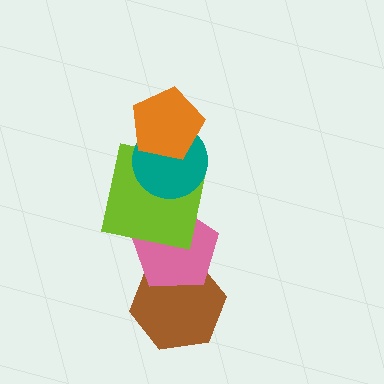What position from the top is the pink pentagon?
The pink pentagon is 4th from the top.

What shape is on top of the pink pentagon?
The lime square is on top of the pink pentagon.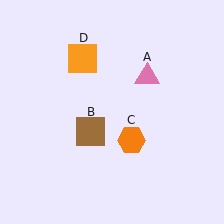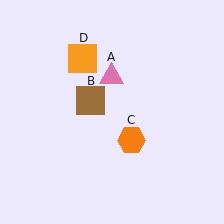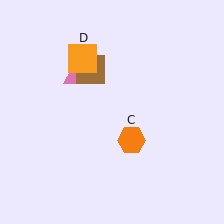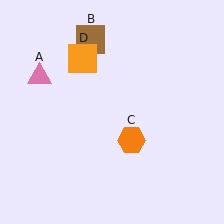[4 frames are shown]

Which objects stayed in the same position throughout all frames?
Orange hexagon (object C) and orange square (object D) remained stationary.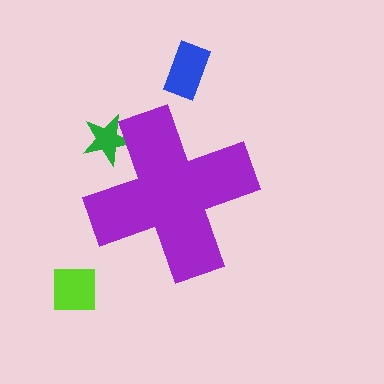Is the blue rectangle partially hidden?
No, the blue rectangle is fully visible.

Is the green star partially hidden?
Yes, the green star is partially hidden behind the purple cross.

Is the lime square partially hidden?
No, the lime square is fully visible.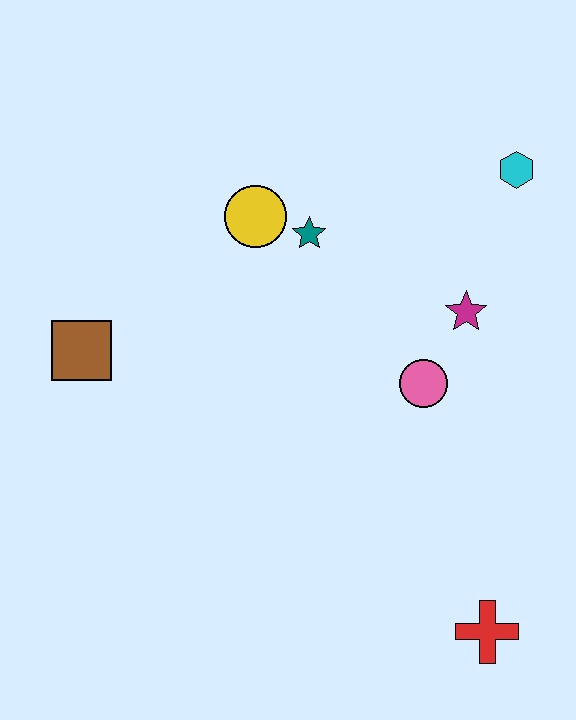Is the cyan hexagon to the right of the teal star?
Yes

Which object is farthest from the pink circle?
The brown square is farthest from the pink circle.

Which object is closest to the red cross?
The pink circle is closest to the red cross.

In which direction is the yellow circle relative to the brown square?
The yellow circle is to the right of the brown square.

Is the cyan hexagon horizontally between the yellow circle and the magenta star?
No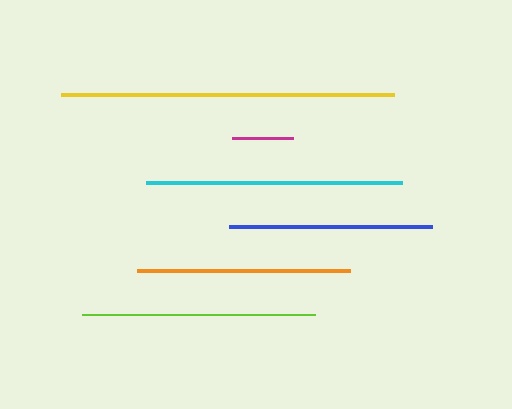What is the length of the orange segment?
The orange segment is approximately 213 pixels long.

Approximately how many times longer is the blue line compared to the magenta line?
The blue line is approximately 3.3 times the length of the magenta line.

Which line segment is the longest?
The yellow line is the longest at approximately 333 pixels.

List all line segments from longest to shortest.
From longest to shortest: yellow, cyan, lime, orange, blue, magenta.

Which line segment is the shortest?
The magenta line is the shortest at approximately 62 pixels.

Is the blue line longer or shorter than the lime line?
The lime line is longer than the blue line.